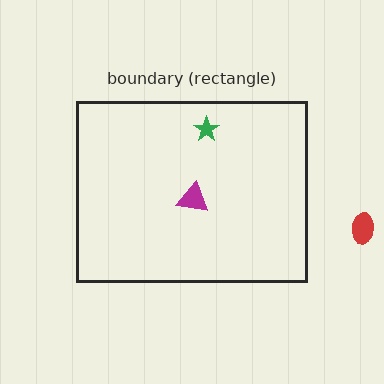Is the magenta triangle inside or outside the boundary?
Inside.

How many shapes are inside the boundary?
2 inside, 1 outside.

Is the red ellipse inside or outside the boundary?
Outside.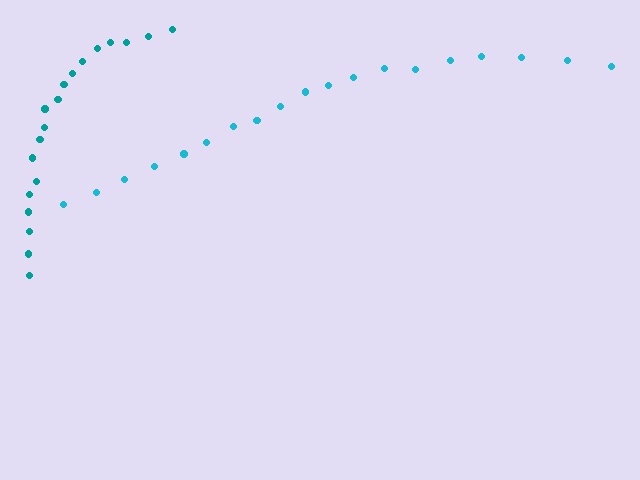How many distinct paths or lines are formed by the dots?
There are 2 distinct paths.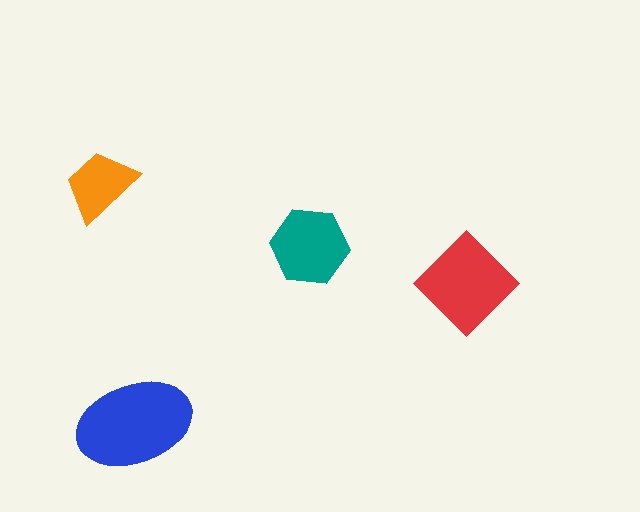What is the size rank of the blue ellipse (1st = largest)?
1st.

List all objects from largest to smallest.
The blue ellipse, the red diamond, the teal hexagon, the orange trapezoid.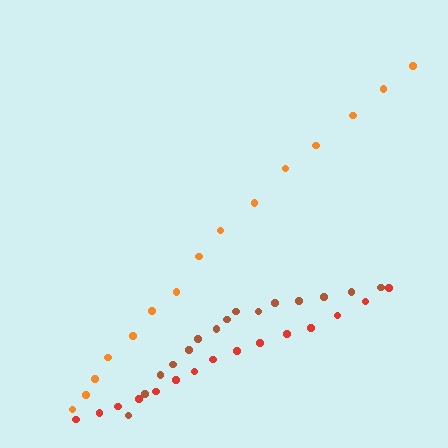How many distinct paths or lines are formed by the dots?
There are 3 distinct paths.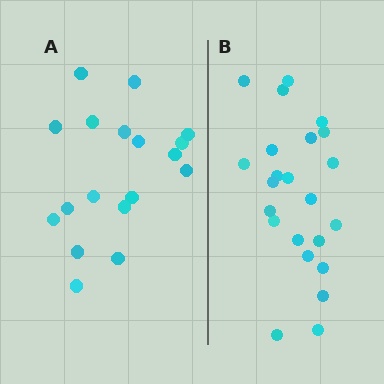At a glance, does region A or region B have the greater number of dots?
Region B (the right region) has more dots.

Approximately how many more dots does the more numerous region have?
Region B has about 5 more dots than region A.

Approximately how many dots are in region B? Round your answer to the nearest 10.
About 20 dots. (The exact count is 23, which rounds to 20.)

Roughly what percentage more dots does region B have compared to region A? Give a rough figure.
About 30% more.